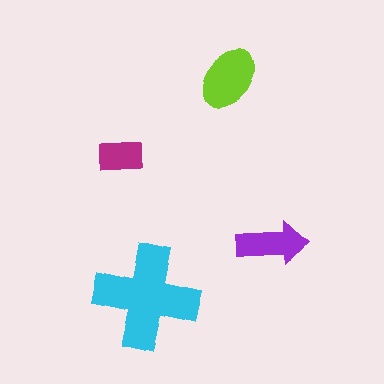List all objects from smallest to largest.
The magenta rectangle, the purple arrow, the lime ellipse, the cyan cross.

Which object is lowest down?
The cyan cross is bottommost.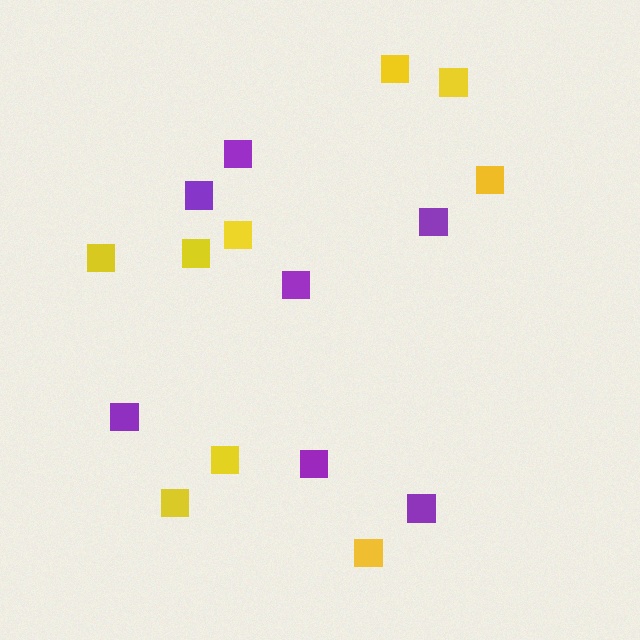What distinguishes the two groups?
There are 2 groups: one group of yellow squares (9) and one group of purple squares (7).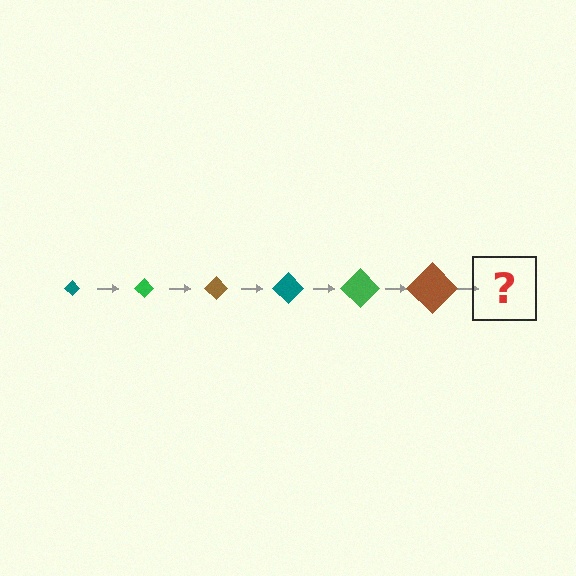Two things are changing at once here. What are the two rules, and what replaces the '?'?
The two rules are that the diamond grows larger each step and the color cycles through teal, green, and brown. The '?' should be a teal diamond, larger than the previous one.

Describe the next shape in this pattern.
It should be a teal diamond, larger than the previous one.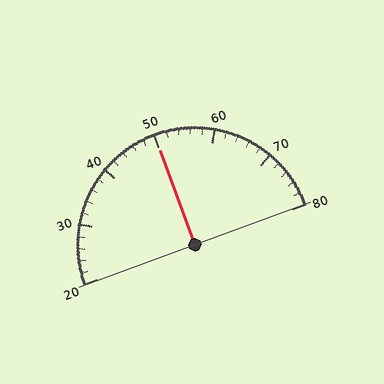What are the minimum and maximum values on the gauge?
The gauge ranges from 20 to 80.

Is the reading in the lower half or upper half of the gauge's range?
The reading is in the upper half of the range (20 to 80).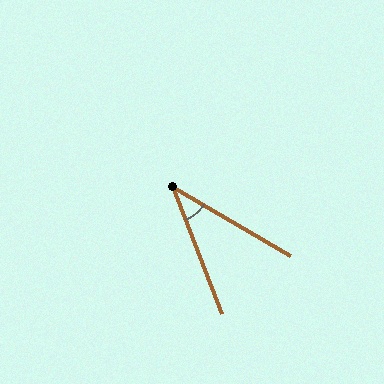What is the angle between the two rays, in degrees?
Approximately 39 degrees.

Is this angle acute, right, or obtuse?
It is acute.